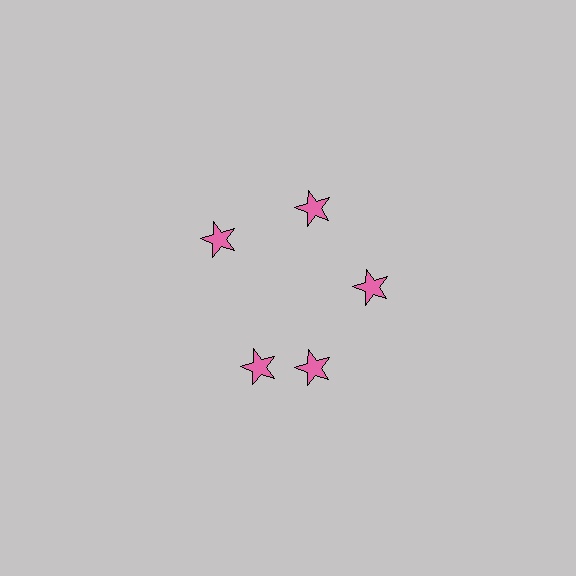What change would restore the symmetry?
The symmetry would be restored by rotating it back into even spacing with its neighbors so that all 5 stars sit at equal angles and equal distance from the center.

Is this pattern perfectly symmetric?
No. The 5 pink stars are arranged in a ring, but one element near the 8 o'clock position is rotated out of alignment along the ring, breaking the 5-fold rotational symmetry.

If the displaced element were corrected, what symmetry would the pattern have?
It would have 5-fold rotational symmetry — the pattern would map onto itself every 72 degrees.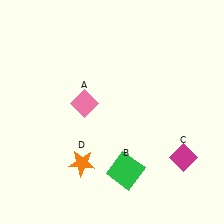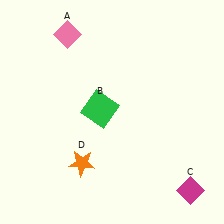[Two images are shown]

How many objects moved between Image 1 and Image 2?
3 objects moved between the two images.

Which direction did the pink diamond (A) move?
The pink diamond (A) moved up.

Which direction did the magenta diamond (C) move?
The magenta diamond (C) moved down.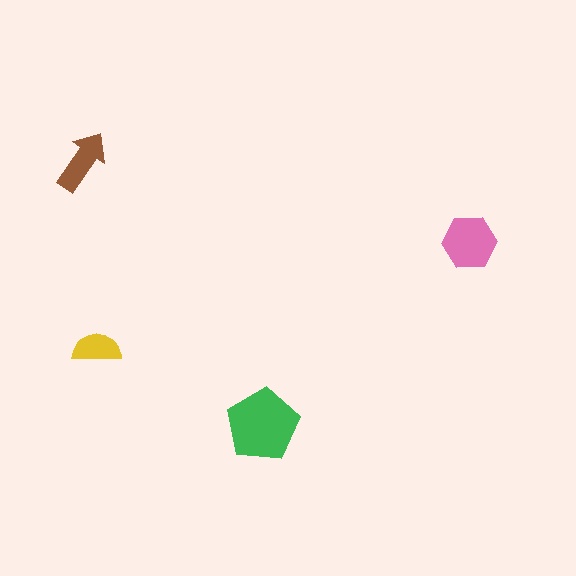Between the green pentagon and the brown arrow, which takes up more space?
The green pentagon.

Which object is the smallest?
The yellow semicircle.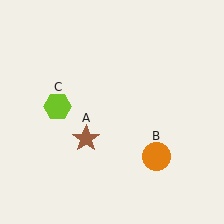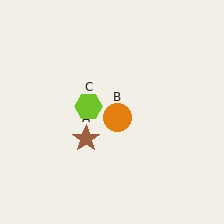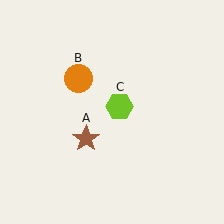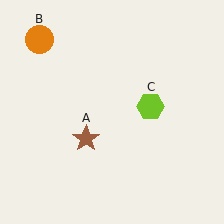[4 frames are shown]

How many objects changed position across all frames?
2 objects changed position: orange circle (object B), lime hexagon (object C).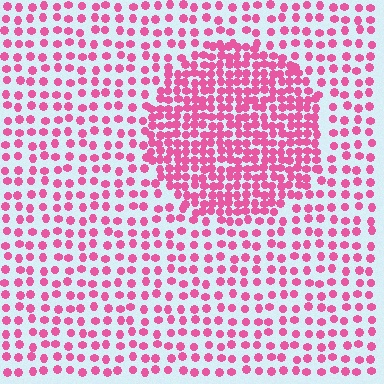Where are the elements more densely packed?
The elements are more densely packed inside the circle boundary.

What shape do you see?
I see a circle.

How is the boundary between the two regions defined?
The boundary is defined by a change in element density (approximately 2.1x ratio). All elements are the same color, size, and shape.